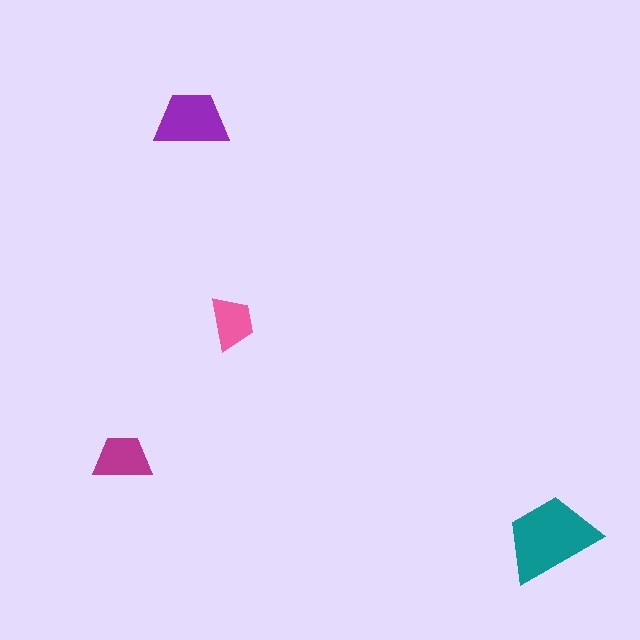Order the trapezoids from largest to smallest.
the teal one, the purple one, the magenta one, the pink one.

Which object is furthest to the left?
The magenta trapezoid is leftmost.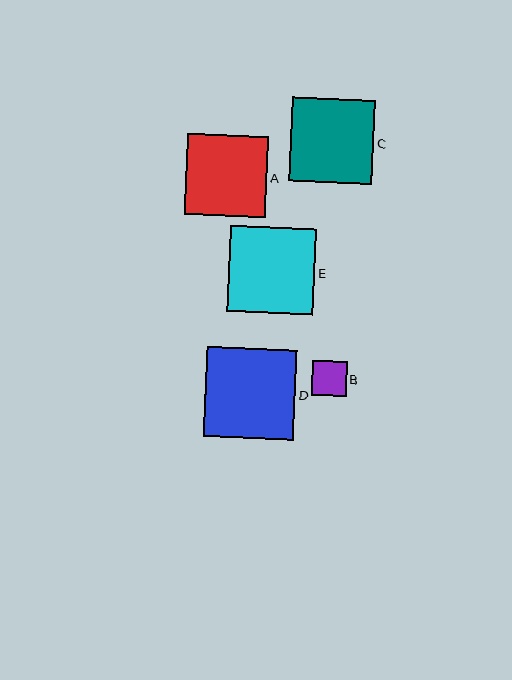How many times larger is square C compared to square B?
Square C is approximately 2.4 times the size of square B.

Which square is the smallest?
Square B is the smallest with a size of approximately 35 pixels.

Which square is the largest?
Square D is the largest with a size of approximately 90 pixels.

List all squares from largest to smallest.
From largest to smallest: D, E, C, A, B.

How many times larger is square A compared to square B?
Square A is approximately 2.3 times the size of square B.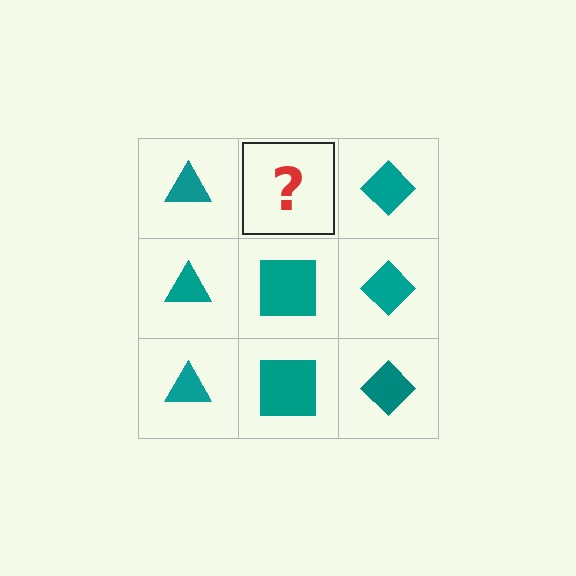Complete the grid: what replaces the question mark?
The question mark should be replaced with a teal square.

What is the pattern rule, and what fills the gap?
The rule is that each column has a consistent shape. The gap should be filled with a teal square.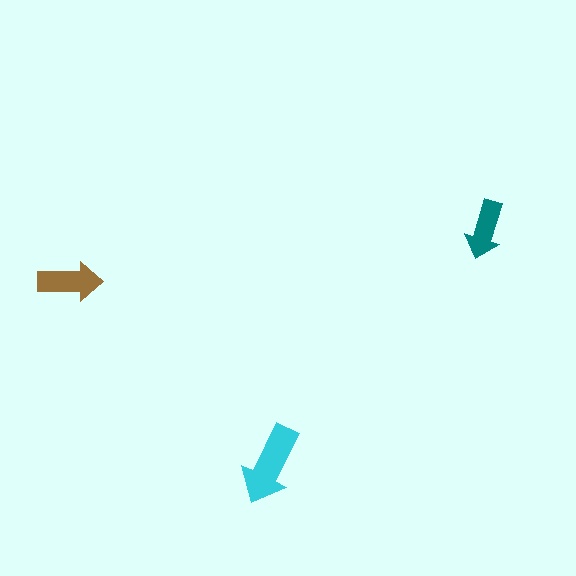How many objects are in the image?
There are 3 objects in the image.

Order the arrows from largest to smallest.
the cyan one, the brown one, the teal one.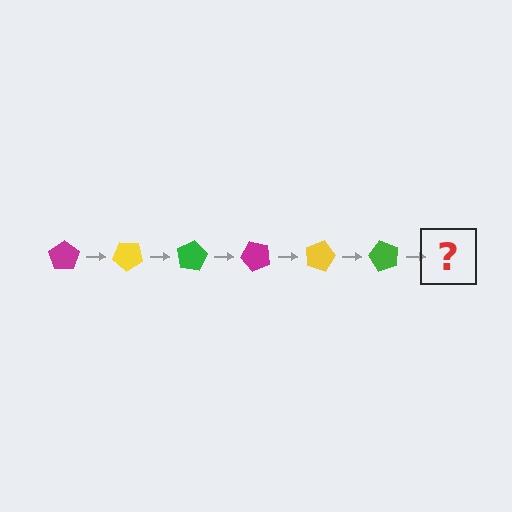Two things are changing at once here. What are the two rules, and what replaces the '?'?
The two rules are that it rotates 40 degrees each step and the color cycles through magenta, yellow, and green. The '?' should be a magenta pentagon, rotated 240 degrees from the start.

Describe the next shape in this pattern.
It should be a magenta pentagon, rotated 240 degrees from the start.